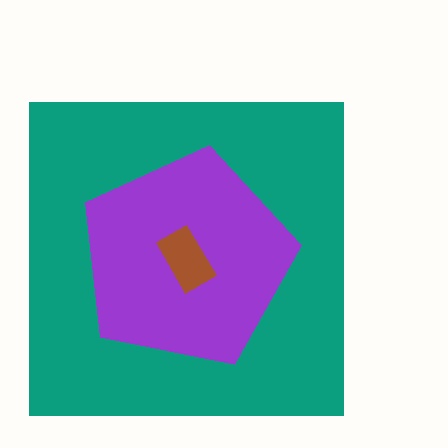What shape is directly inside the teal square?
The purple pentagon.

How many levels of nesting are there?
3.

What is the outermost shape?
The teal square.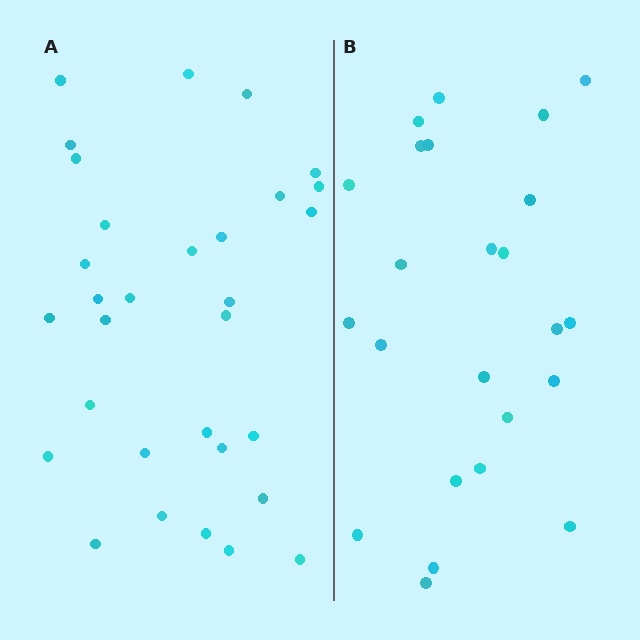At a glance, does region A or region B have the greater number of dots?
Region A (the left region) has more dots.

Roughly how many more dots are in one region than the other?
Region A has roughly 8 or so more dots than region B.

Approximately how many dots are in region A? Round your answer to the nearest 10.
About 30 dots. (The exact count is 31, which rounds to 30.)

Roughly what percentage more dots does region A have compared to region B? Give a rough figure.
About 30% more.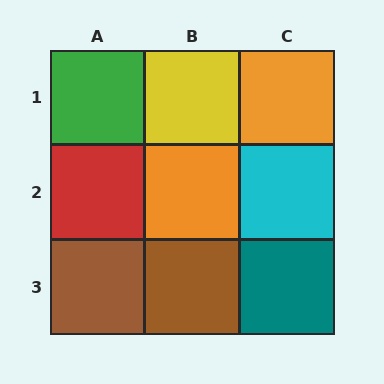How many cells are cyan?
1 cell is cyan.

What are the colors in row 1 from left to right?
Green, yellow, orange.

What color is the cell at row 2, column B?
Orange.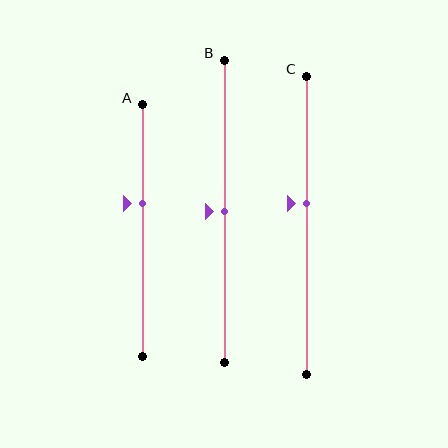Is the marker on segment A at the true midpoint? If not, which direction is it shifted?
No, the marker on segment A is shifted upward by about 11% of the segment length.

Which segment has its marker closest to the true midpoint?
Segment B has its marker closest to the true midpoint.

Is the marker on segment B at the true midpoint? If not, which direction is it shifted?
Yes, the marker on segment B is at the true midpoint.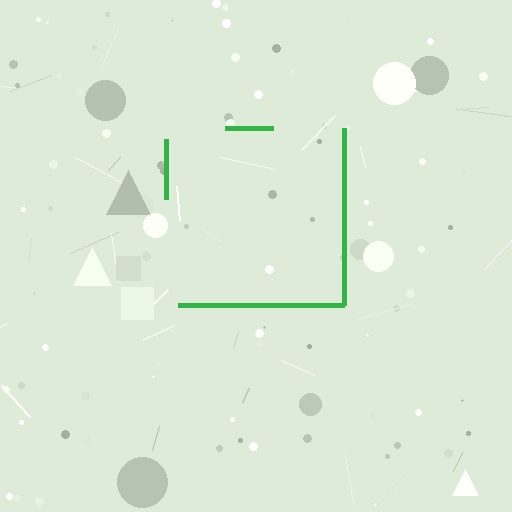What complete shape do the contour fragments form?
The contour fragments form a square.